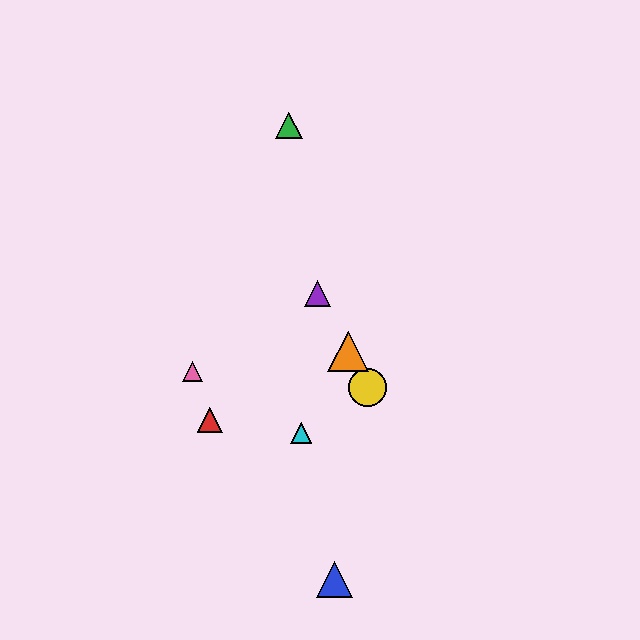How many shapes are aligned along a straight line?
3 shapes (the yellow circle, the purple triangle, the orange triangle) are aligned along a straight line.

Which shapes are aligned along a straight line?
The yellow circle, the purple triangle, the orange triangle are aligned along a straight line.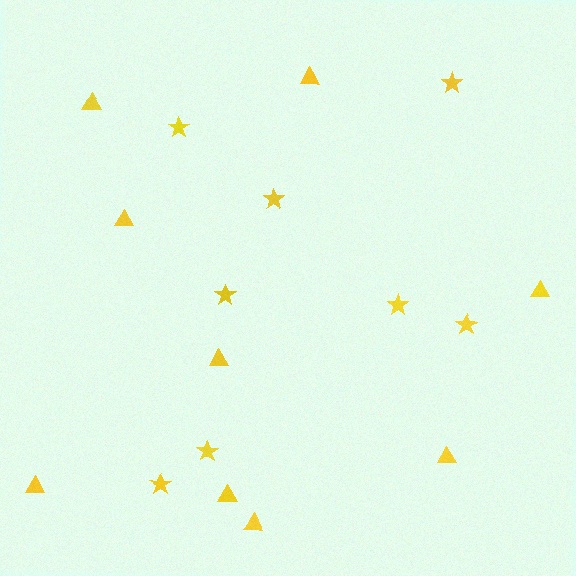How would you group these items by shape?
There are 2 groups: one group of triangles (9) and one group of stars (8).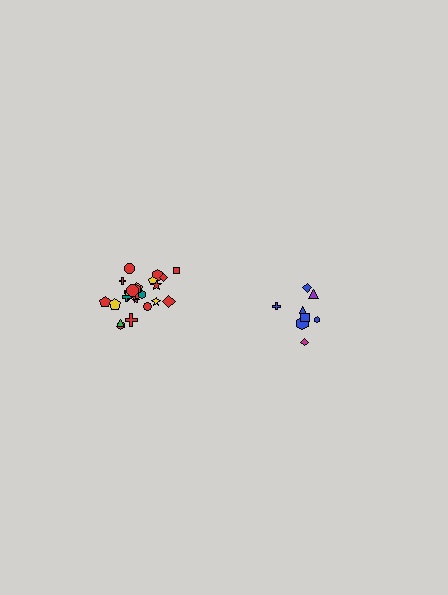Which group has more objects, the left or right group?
The left group.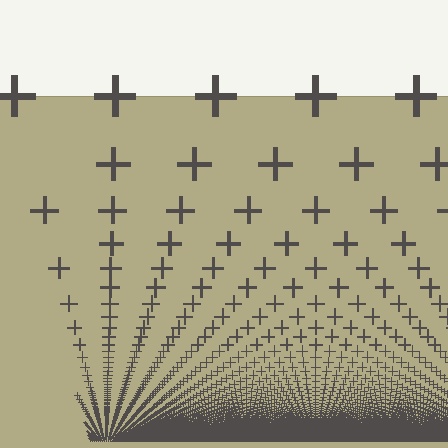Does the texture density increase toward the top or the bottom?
Density increases toward the bottom.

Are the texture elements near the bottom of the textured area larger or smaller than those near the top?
Smaller. The gradient is inverted — elements near the bottom are smaller and denser.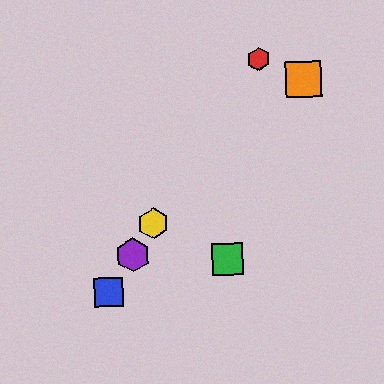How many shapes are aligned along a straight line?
4 shapes (the red hexagon, the blue square, the yellow hexagon, the purple hexagon) are aligned along a straight line.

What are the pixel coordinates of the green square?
The green square is at (227, 259).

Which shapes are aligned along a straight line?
The red hexagon, the blue square, the yellow hexagon, the purple hexagon are aligned along a straight line.